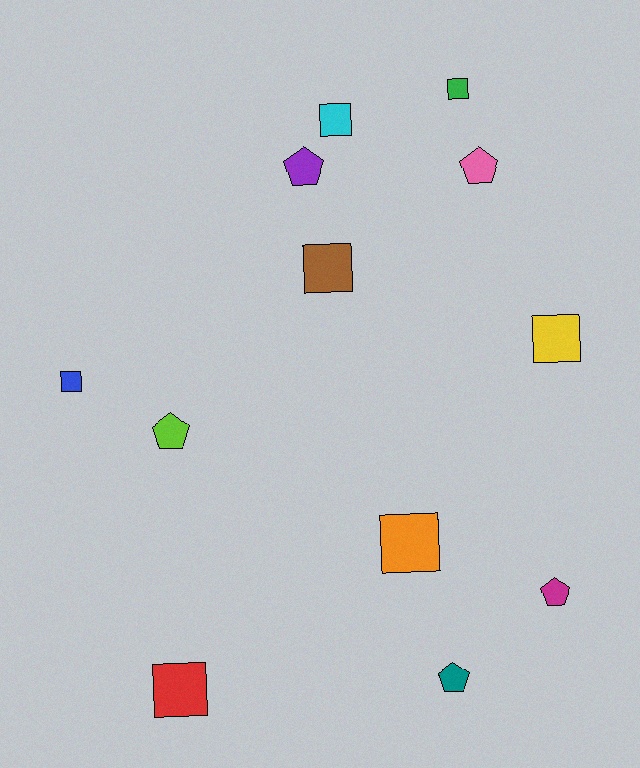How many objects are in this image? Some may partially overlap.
There are 12 objects.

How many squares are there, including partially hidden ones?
There are 7 squares.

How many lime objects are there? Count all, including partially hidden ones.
There is 1 lime object.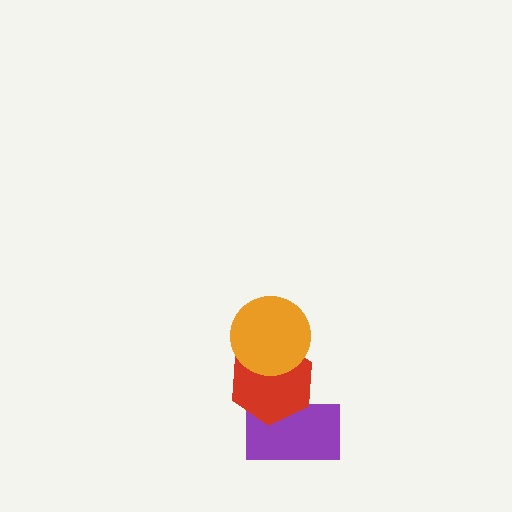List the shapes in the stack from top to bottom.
From top to bottom: the orange circle, the red hexagon, the purple rectangle.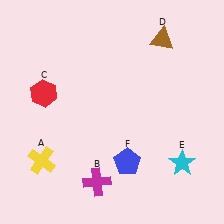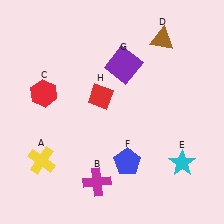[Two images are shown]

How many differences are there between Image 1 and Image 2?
There are 2 differences between the two images.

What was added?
A purple square (G), a red diamond (H) were added in Image 2.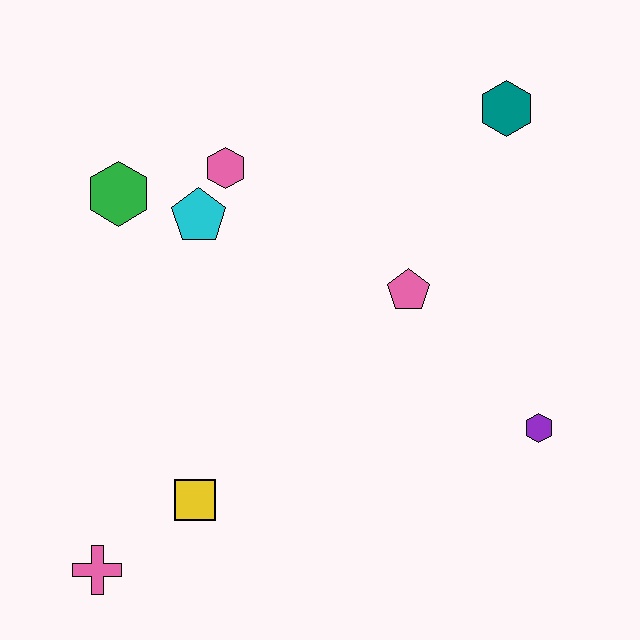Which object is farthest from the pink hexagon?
The pink cross is farthest from the pink hexagon.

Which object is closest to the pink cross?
The yellow square is closest to the pink cross.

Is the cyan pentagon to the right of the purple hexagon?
No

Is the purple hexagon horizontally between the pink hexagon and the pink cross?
No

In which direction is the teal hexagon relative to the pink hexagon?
The teal hexagon is to the right of the pink hexagon.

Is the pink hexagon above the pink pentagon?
Yes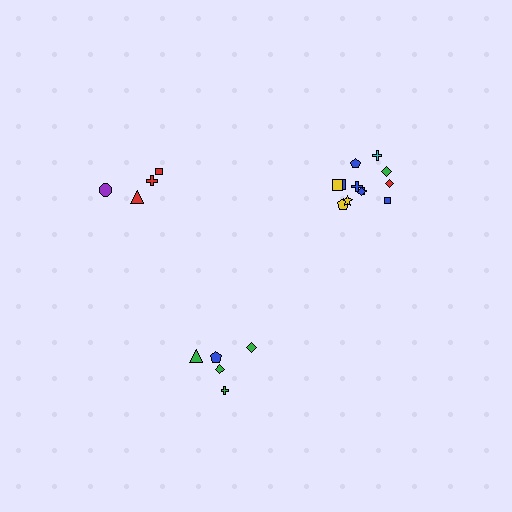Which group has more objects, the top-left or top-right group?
The top-right group.